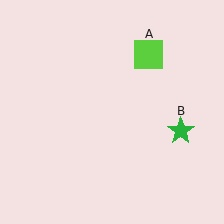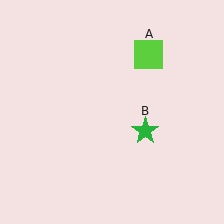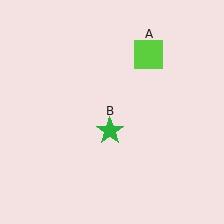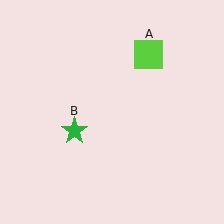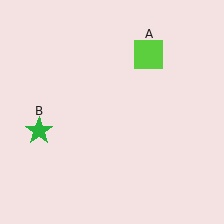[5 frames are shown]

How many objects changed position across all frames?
1 object changed position: green star (object B).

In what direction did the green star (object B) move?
The green star (object B) moved left.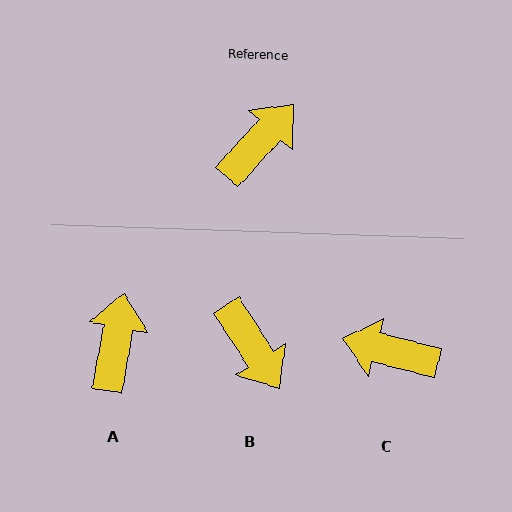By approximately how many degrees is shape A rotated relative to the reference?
Approximately 32 degrees counter-clockwise.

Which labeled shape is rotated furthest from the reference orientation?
C, about 118 degrees away.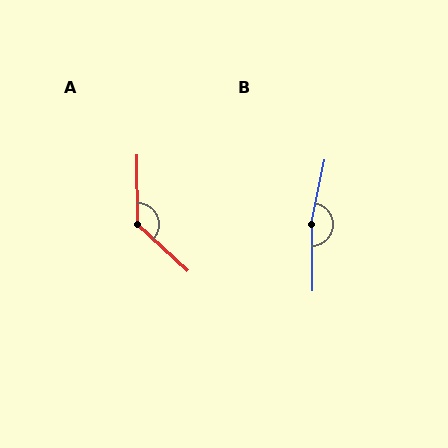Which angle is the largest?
B, at approximately 167 degrees.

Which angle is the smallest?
A, at approximately 133 degrees.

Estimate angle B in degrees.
Approximately 167 degrees.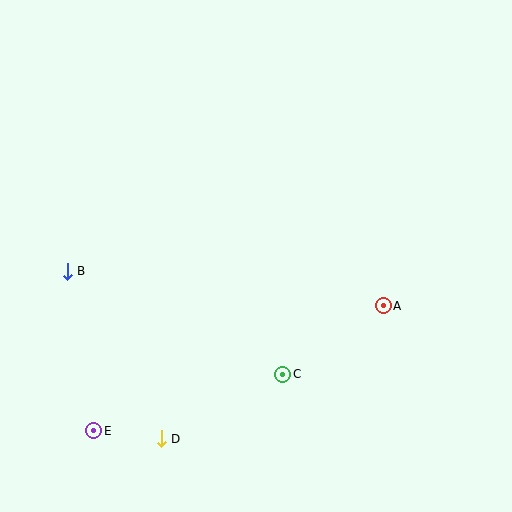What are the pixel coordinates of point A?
Point A is at (383, 306).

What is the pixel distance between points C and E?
The distance between C and E is 197 pixels.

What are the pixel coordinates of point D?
Point D is at (161, 439).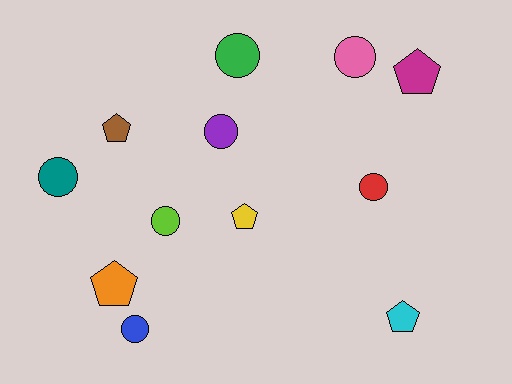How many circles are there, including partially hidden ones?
There are 7 circles.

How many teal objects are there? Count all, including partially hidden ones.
There is 1 teal object.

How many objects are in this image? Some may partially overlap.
There are 12 objects.